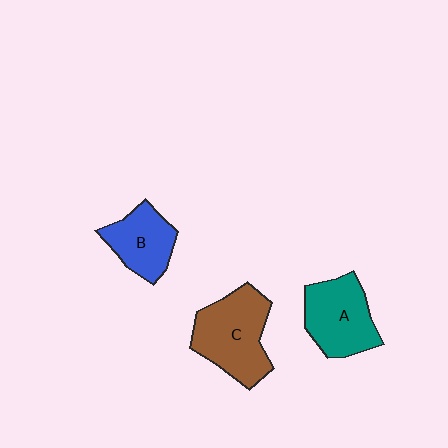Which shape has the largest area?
Shape C (brown).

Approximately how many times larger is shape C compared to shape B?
Approximately 1.5 times.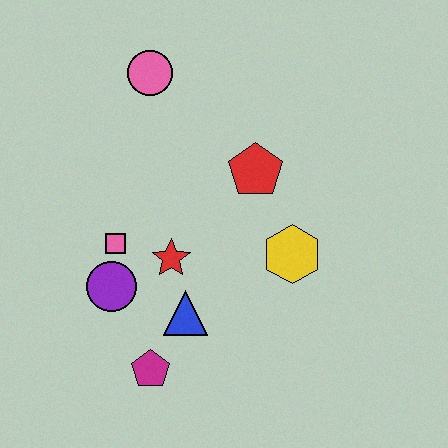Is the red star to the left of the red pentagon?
Yes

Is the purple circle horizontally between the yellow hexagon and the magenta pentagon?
No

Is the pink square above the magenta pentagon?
Yes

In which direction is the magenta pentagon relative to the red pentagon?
The magenta pentagon is below the red pentagon.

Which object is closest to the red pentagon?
The yellow hexagon is closest to the red pentagon.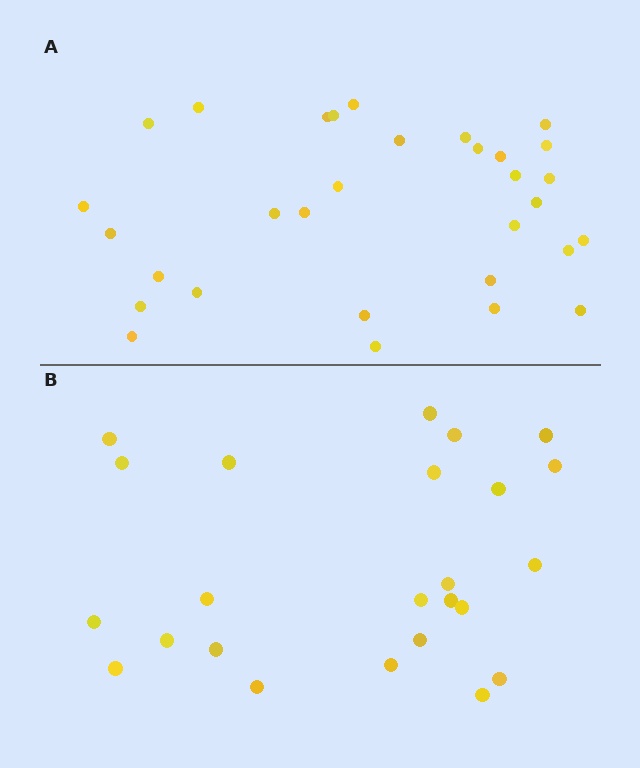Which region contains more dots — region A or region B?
Region A (the top region) has more dots.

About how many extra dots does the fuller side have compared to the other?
Region A has roughly 8 or so more dots than region B.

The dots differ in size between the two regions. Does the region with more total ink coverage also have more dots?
No. Region B has more total ink coverage because its dots are larger, but region A actually contains more individual dots. Total area can be misleading — the number of items is what matters here.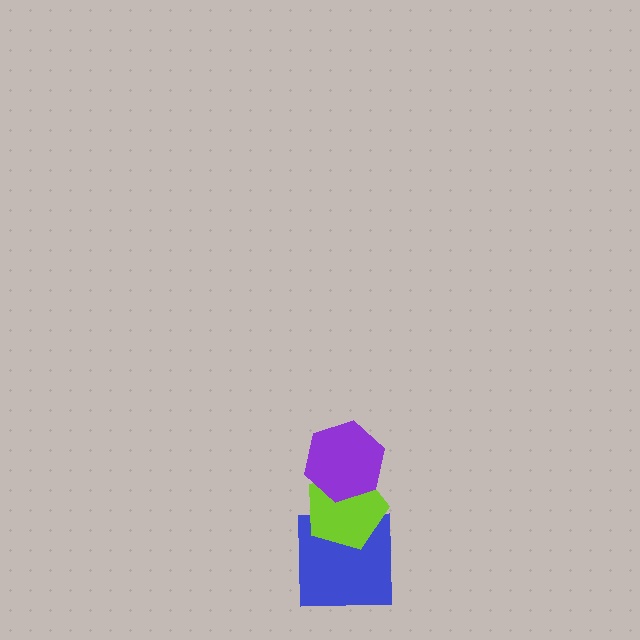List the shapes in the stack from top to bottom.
From top to bottom: the purple hexagon, the lime pentagon, the blue square.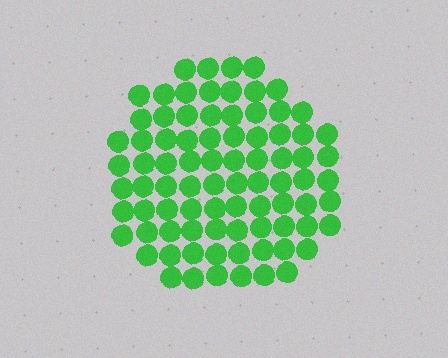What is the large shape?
The large shape is a circle.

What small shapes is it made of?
It is made of small circles.